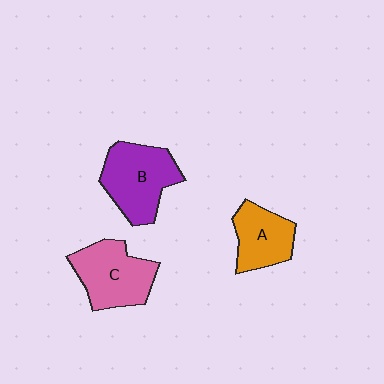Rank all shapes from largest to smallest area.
From largest to smallest: B (purple), C (pink), A (orange).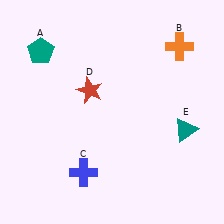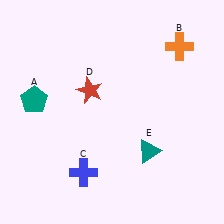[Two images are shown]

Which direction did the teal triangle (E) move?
The teal triangle (E) moved left.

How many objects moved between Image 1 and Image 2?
2 objects moved between the two images.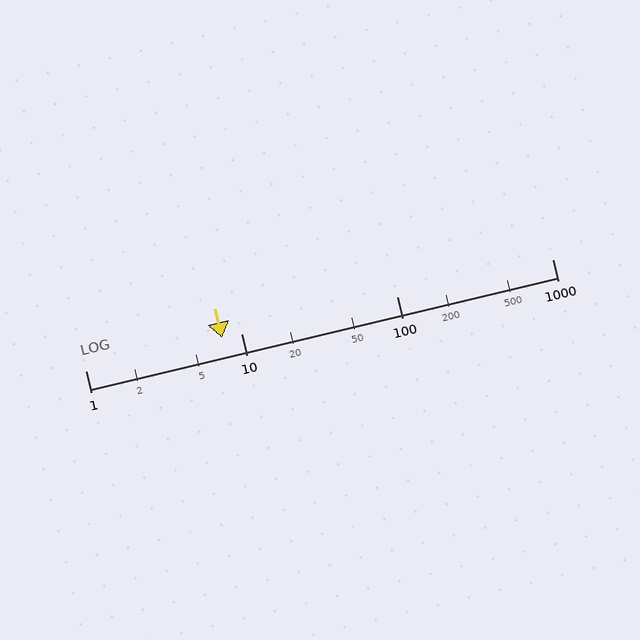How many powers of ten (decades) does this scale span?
The scale spans 3 decades, from 1 to 1000.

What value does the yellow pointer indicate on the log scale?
The pointer indicates approximately 7.5.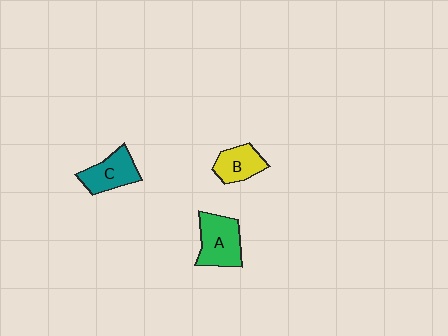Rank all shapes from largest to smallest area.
From largest to smallest: A (green), C (teal), B (yellow).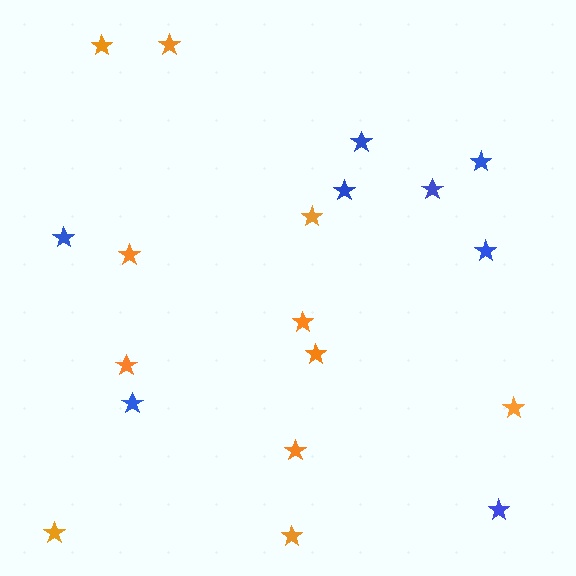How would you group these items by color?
There are 2 groups: one group of orange stars (11) and one group of blue stars (8).